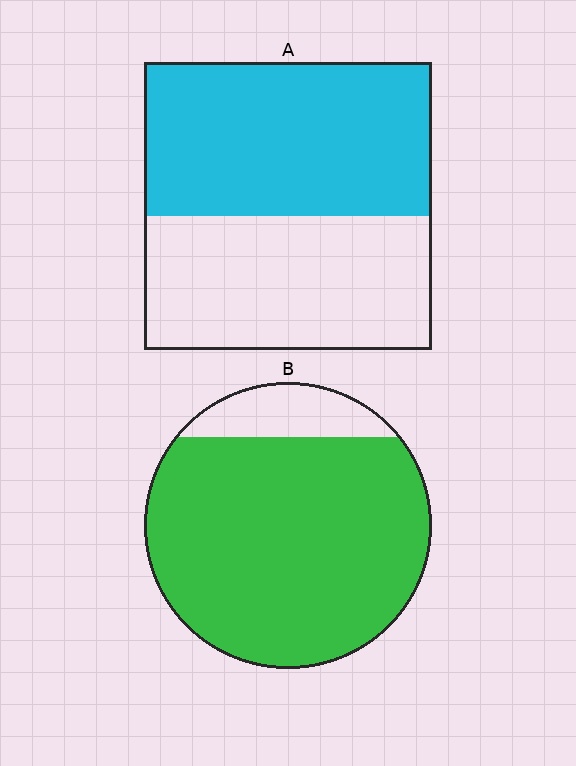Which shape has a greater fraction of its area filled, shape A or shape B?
Shape B.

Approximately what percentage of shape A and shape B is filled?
A is approximately 55% and B is approximately 85%.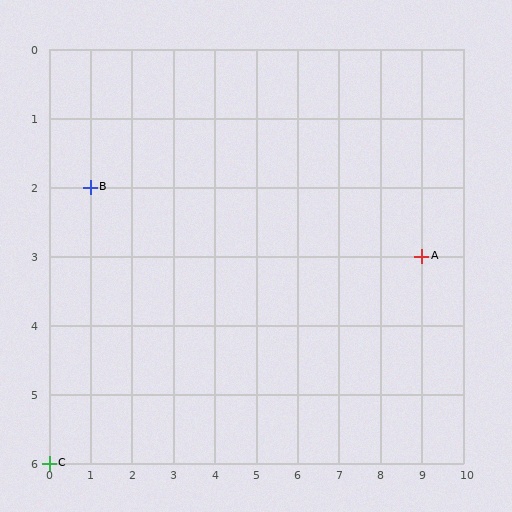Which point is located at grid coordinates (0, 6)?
Point C is at (0, 6).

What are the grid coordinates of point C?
Point C is at grid coordinates (0, 6).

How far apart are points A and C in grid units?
Points A and C are 9 columns and 3 rows apart (about 9.5 grid units diagonally).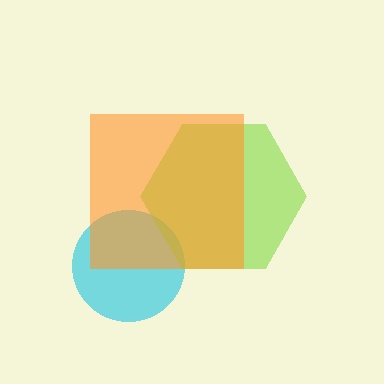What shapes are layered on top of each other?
The layered shapes are: a cyan circle, a lime hexagon, an orange square.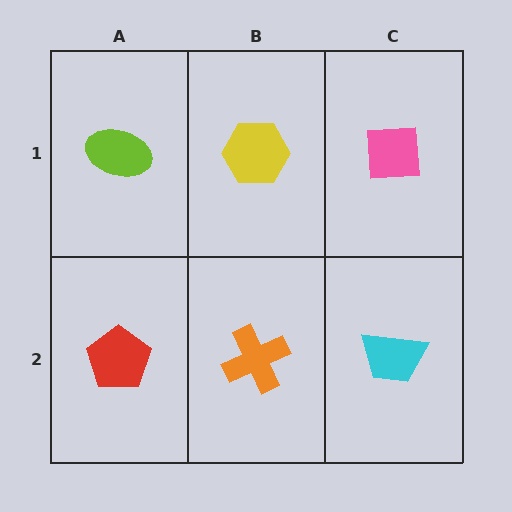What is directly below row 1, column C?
A cyan trapezoid.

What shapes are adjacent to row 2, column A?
A lime ellipse (row 1, column A), an orange cross (row 2, column B).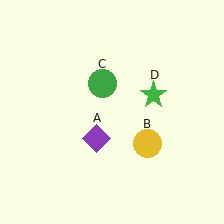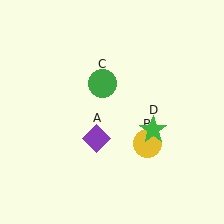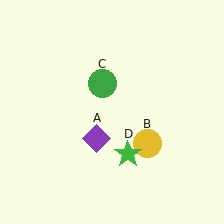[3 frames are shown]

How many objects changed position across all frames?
1 object changed position: green star (object D).